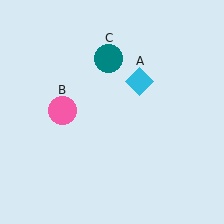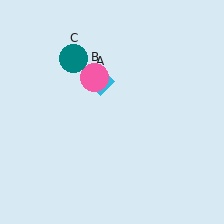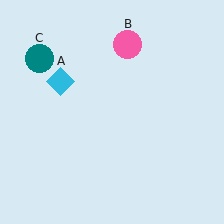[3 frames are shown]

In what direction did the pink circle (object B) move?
The pink circle (object B) moved up and to the right.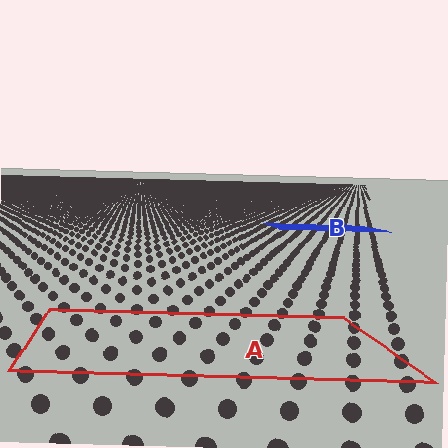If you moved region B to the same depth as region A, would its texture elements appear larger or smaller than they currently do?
They would appear larger. At a closer depth, the same texture elements are projected at a bigger on-screen size.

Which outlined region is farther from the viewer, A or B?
Region B is farther from the viewer — the texture elements inside it appear smaller and more densely packed.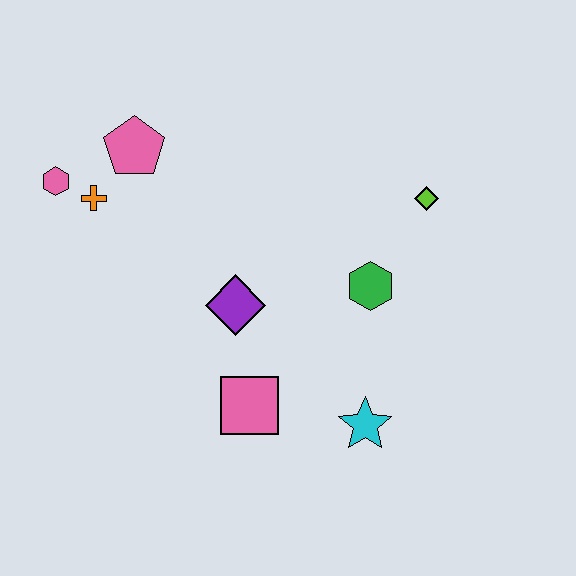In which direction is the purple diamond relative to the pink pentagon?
The purple diamond is below the pink pentagon.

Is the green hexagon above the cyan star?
Yes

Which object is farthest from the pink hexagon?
The cyan star is farthest from the pink hexagon.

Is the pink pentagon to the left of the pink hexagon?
No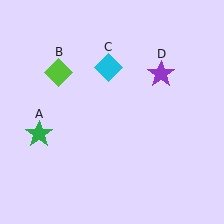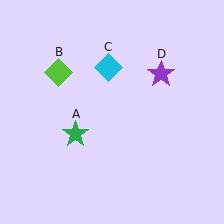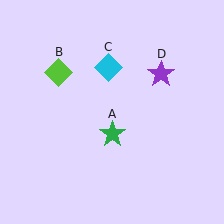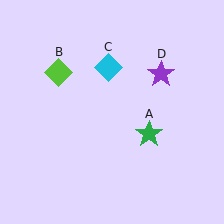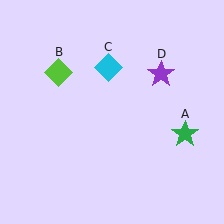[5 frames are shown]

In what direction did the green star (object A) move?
The green star (object A) moved right.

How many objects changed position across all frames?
1 object changed position: green star (object A).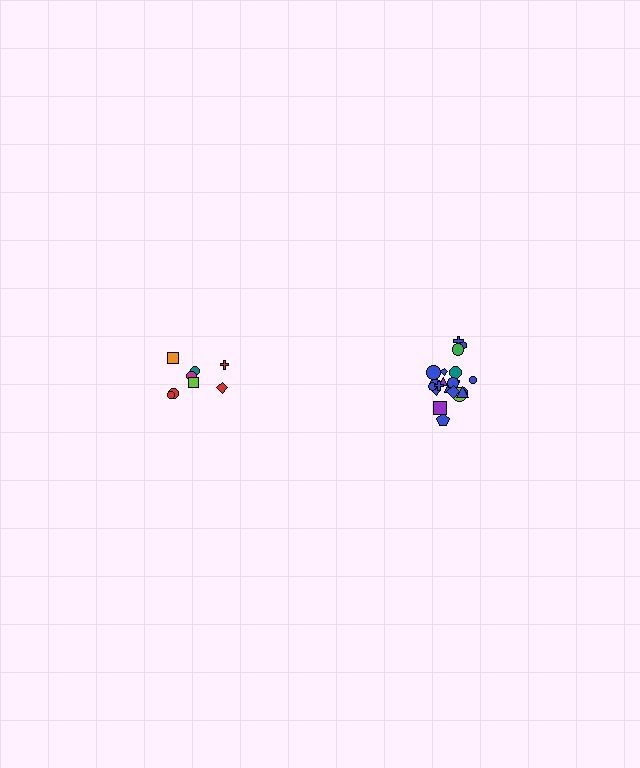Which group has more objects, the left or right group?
The right group.